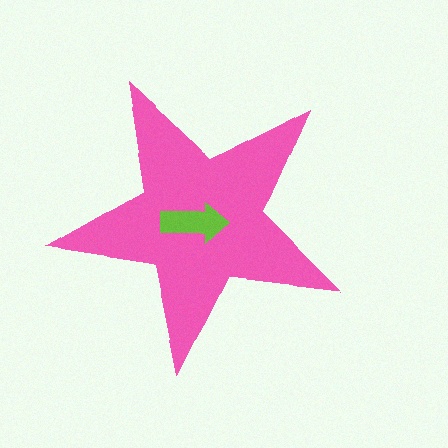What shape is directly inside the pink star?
The lime arrow.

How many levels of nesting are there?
2.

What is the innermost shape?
The lime arrow.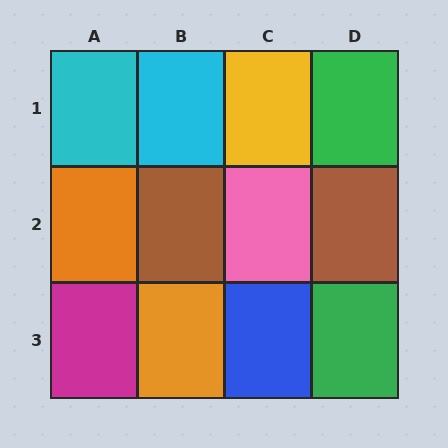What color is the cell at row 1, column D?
Green.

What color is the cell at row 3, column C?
Blue.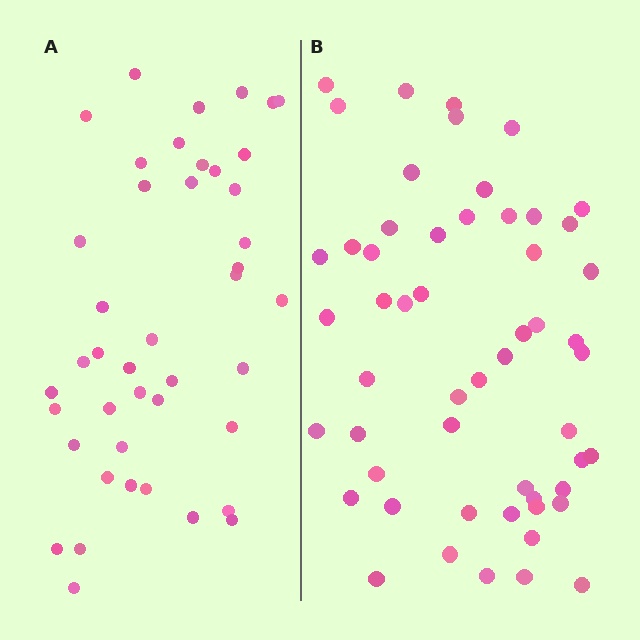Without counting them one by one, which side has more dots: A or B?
Region B (the right region) has more dots.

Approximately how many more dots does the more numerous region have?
Region B has roughly 12 or so more dots than region A.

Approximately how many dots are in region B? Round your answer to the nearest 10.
About 50 dots. (The exact count is 54, which rounds to 50.)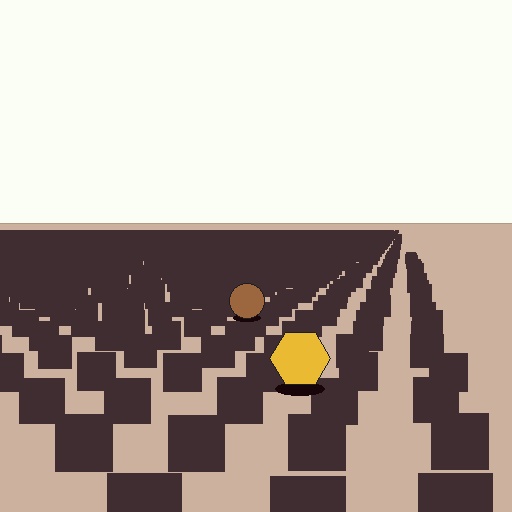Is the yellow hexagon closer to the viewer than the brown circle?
Yes. The yellow hexagon is closer — you can tell from the texture gradient: the ground texture is coarser near it.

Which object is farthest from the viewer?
The brown circle is farthest from the viewer. It appears smaller and the ground texture around it is denser.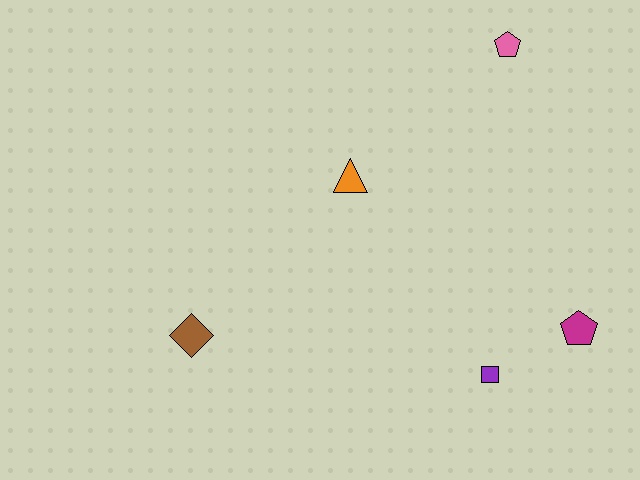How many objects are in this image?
There are 5 objects.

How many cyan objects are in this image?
There are no cyan objects.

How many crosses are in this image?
There are no crosses.